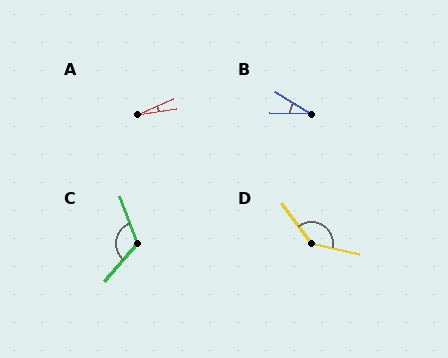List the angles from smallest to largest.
A (15°), B (30°), C (119°), D (140°).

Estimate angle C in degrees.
Approximately 119 degrees.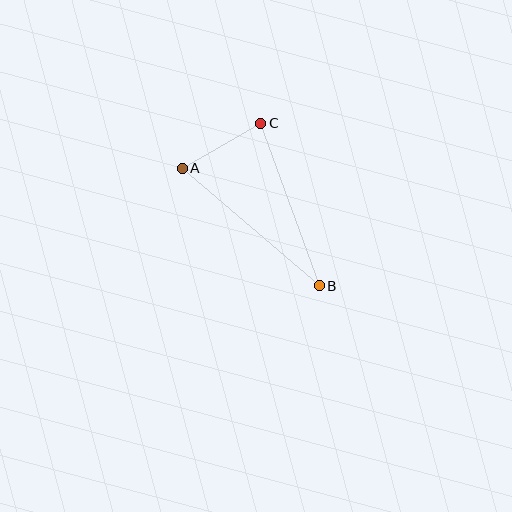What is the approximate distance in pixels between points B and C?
The distance between B and C is approximately 173 pixels.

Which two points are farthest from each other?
Points A and B are farthest from each other.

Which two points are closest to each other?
Points A and C are closest to each other.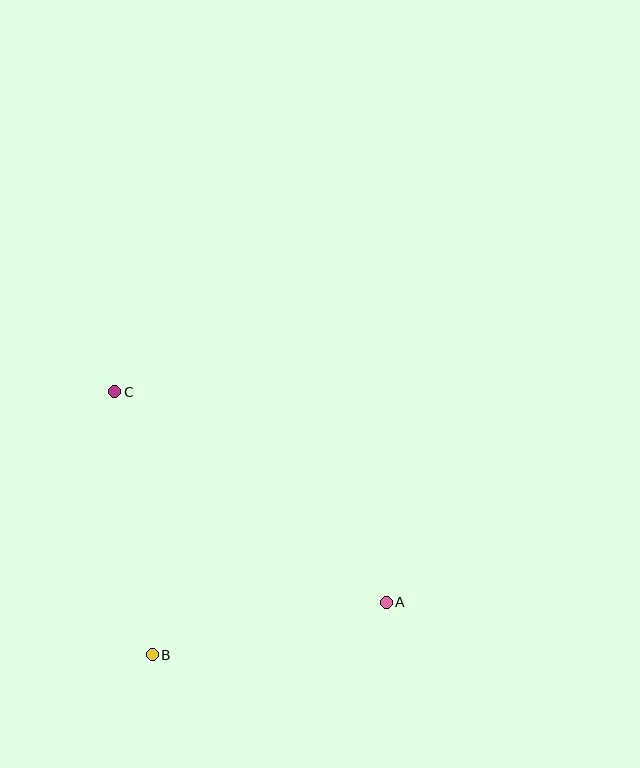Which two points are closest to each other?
Points A and B are closest to each other.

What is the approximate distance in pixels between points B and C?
The distance between B and C is approximately 266 pixels.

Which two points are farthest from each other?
Points A and C are farthest from each other.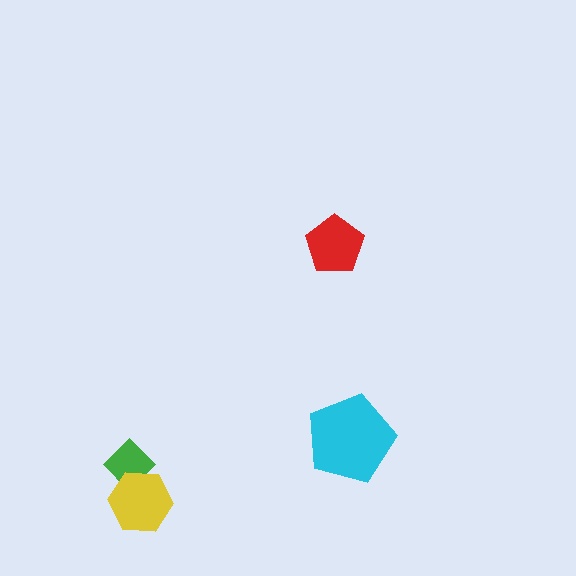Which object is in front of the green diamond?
The yellow hexagon is in front of the green diamond.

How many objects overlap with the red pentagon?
0 objects overlap with the red pentagon.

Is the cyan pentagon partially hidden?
No, no other shape covers it.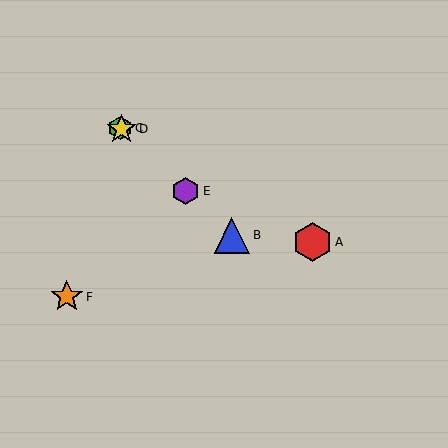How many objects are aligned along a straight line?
4 objects (B, C, D, E) are aligned along a straight line.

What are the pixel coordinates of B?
Object B is at (232, 235).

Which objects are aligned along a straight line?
Objects B, C, D, E are aligned along a straight line.